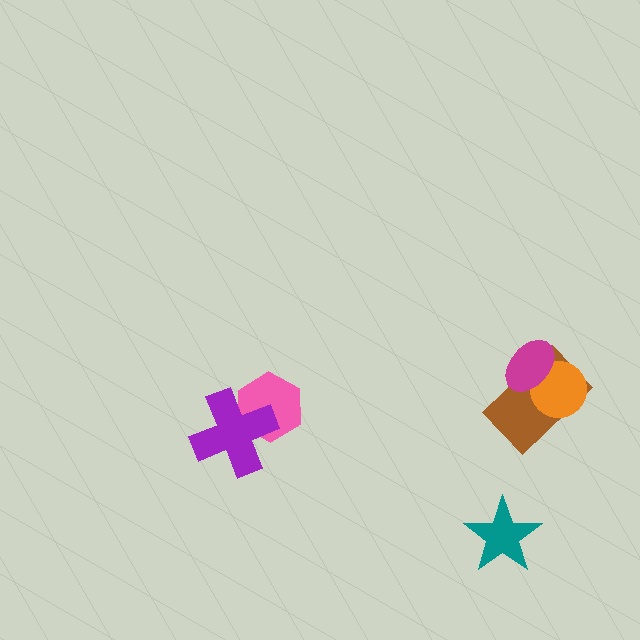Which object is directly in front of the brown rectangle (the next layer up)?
The orange circle is directly in front of the brown rectangle.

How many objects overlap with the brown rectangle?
2 objects overlap with the brown rectangle.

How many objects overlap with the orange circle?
2 objects overlap with the orange circle.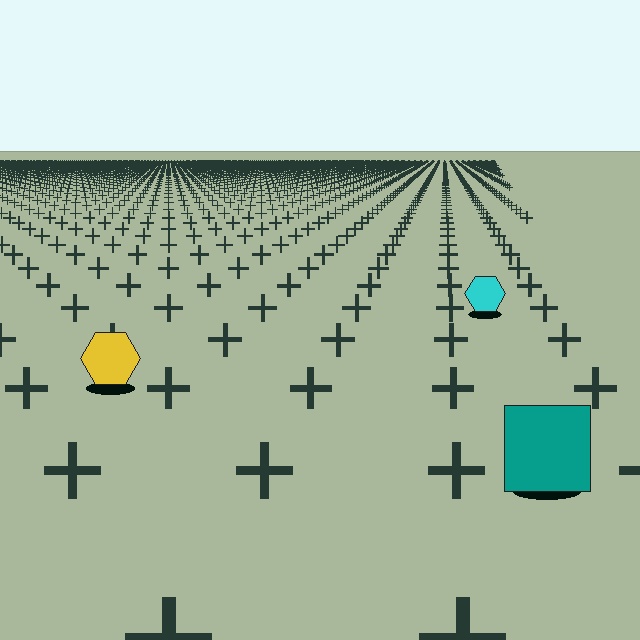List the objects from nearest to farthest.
From nearest to farthest: the teal square, the yellow hexagon, the cyan hexagon.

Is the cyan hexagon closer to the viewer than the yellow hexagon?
No. The yellow hexagon is closer — you can tell from the texture gradient: the ground texture is coarser near it.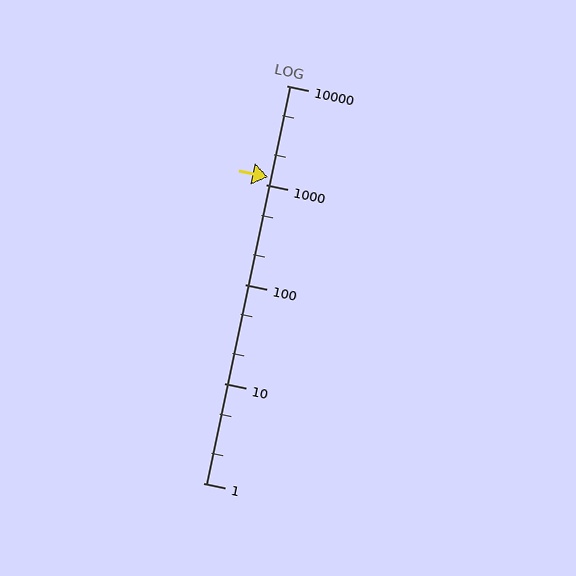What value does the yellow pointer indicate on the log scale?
The pointer indicates approximately 1200.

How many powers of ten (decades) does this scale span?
The scale spans 4 decades, from 1 to 10000.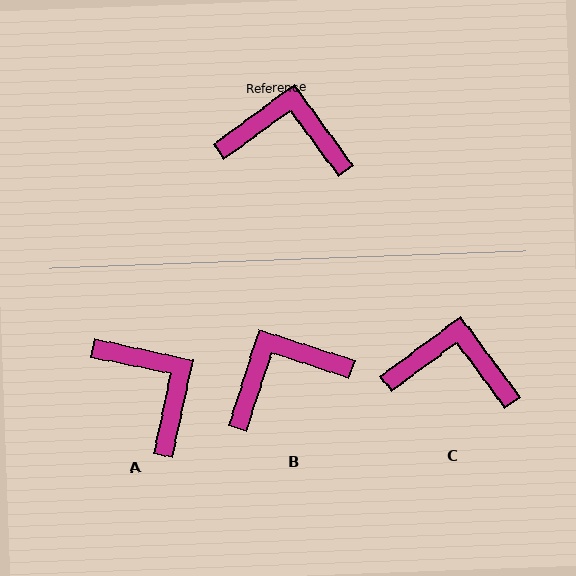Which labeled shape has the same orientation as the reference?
C.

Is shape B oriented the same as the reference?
No, it is off by about 36 degrees.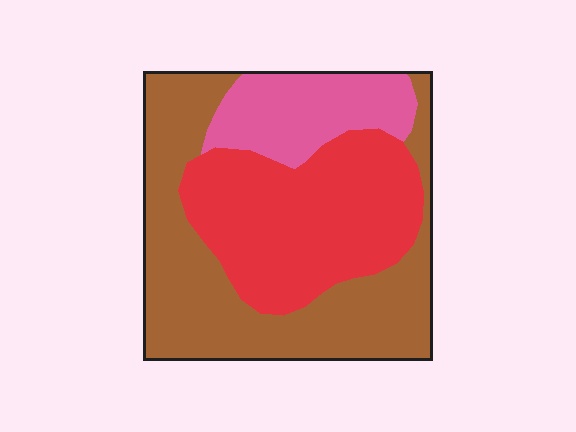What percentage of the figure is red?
Red takes up between a third and a half of the figure.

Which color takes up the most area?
Brown, at roughly 45%.